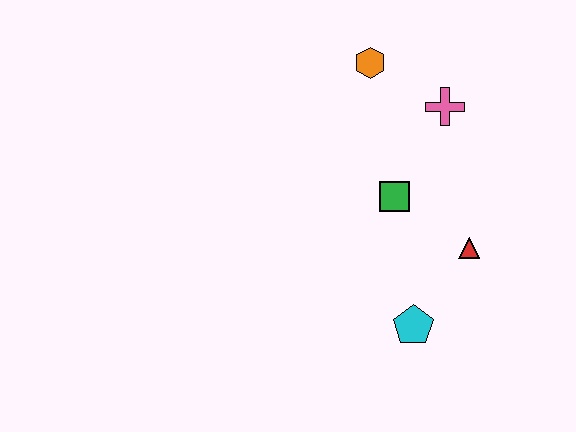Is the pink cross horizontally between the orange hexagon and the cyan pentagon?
No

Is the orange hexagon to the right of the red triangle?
No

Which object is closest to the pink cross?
The orange hexagon is closest to the pink cross.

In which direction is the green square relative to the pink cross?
The green square is below the pink cross.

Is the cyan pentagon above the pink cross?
No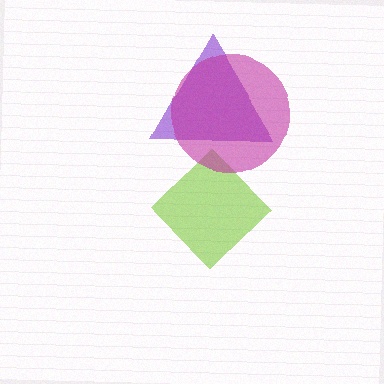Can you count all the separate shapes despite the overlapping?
Yes, there are 3 separate shapes.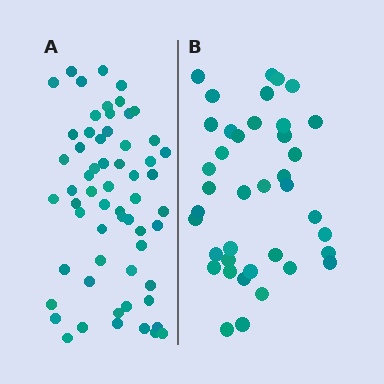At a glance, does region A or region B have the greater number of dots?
Region A (the left region) has more dots.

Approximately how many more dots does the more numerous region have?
Region A has approximately 20 more dots than region B.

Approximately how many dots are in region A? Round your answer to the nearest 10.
About 60 dots.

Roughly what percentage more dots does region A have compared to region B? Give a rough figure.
About 55% more.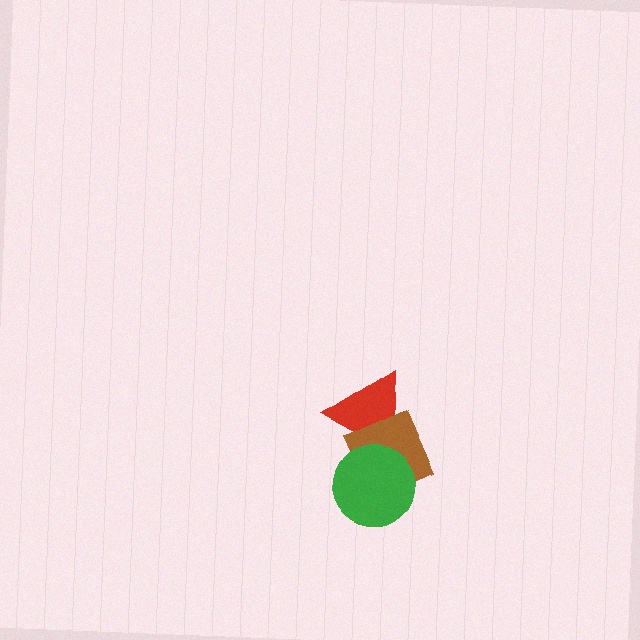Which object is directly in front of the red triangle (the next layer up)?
The brown diamond is directly in front of the red triangle.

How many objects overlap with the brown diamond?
2 objects overlap with the brown diamond.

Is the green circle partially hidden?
No, no other shape covers it.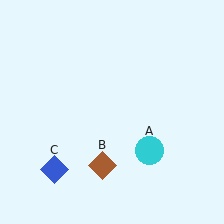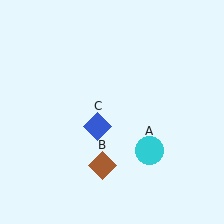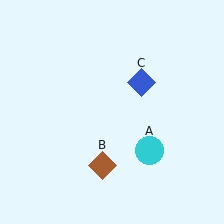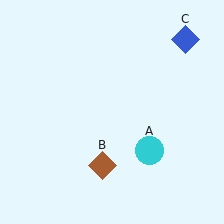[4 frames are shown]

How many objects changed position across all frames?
1 object changed position: blue diamond (object C).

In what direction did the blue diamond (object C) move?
The blue diamond (object C) moved up and to the right.